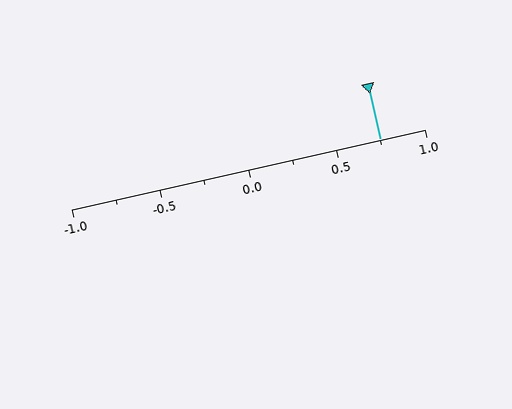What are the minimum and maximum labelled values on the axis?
The axis runs from -1.0 to 1.0.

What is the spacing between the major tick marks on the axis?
The major ticks are spaced 0.5 apart.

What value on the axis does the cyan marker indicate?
The marker indicates approximately 0.75.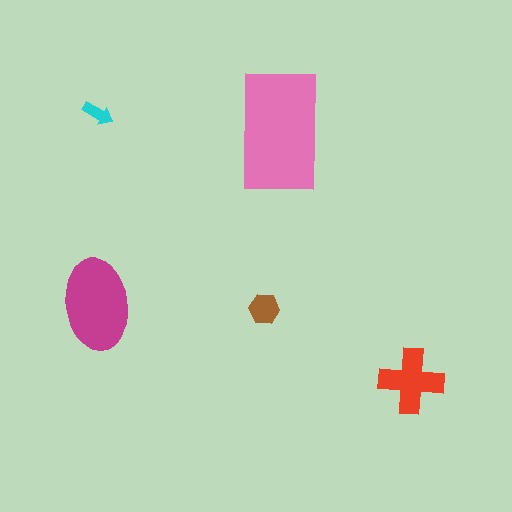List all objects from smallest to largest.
The cyan arrow, the brown hexagon, the red cross, the magenta ellipse, the pink rectangle.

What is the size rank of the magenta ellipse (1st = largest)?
2nd.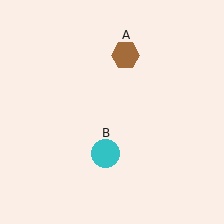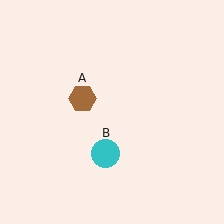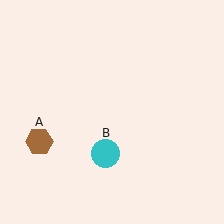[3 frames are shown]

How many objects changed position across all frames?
1 object changed position: brown hexagon (object A).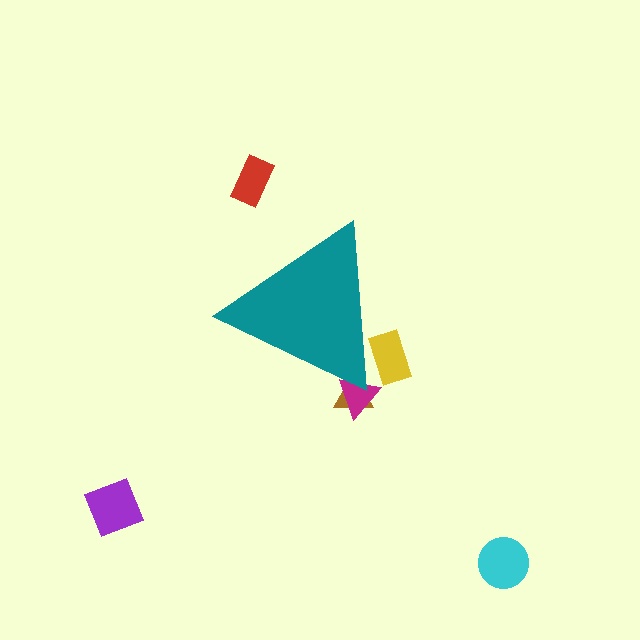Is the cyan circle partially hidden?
No, the cyan circle is fully visible.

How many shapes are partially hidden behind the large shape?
3 shapes are partially hidden.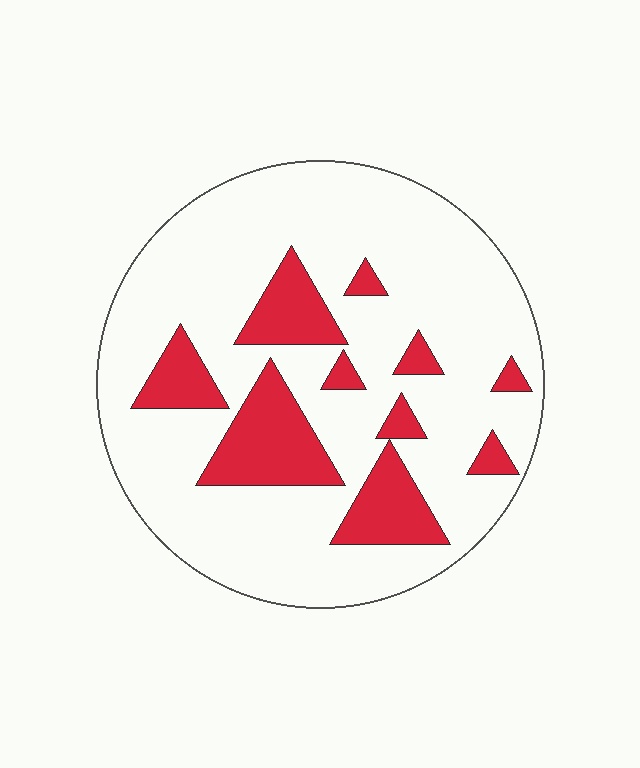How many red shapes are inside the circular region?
10.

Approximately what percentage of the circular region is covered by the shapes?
Approximately 20%.